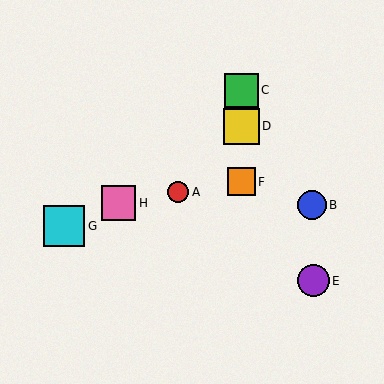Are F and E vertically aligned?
No, F is at x≈241 and E is at x≈313.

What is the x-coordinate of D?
Object D is at x≈241.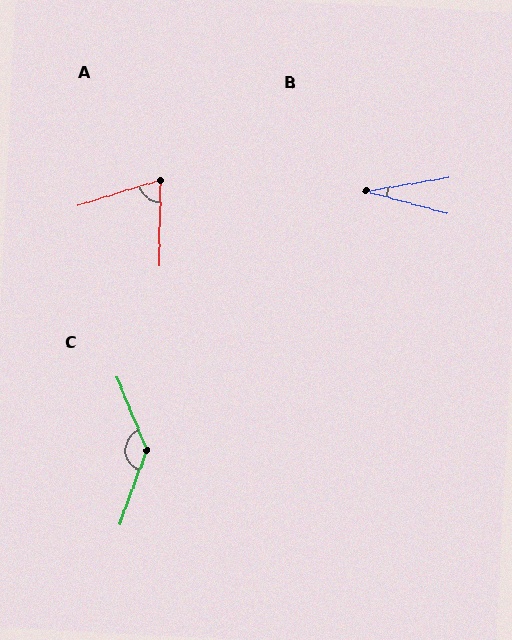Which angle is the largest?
C, at approximately 137 degrees.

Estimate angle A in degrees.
Approximately 72 degrees.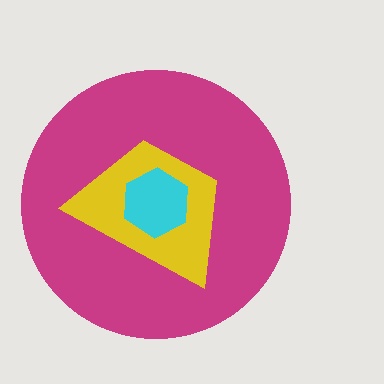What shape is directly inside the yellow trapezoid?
The cyan hexagon.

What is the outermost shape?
The magenta circle.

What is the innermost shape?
The cyan hexagon.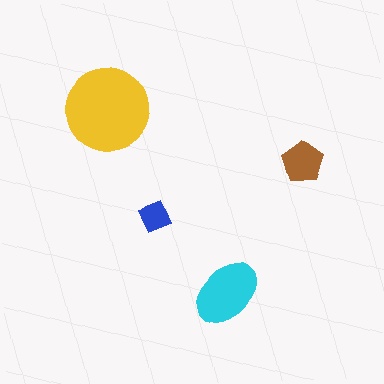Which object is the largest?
The yellow circle.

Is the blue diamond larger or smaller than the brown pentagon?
Smaller.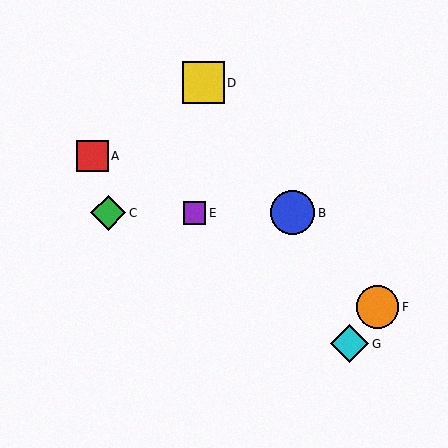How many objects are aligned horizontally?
3 objects (B, C, E) are aligned horizontally.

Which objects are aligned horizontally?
Objects B, C, E are aligned horizontally.